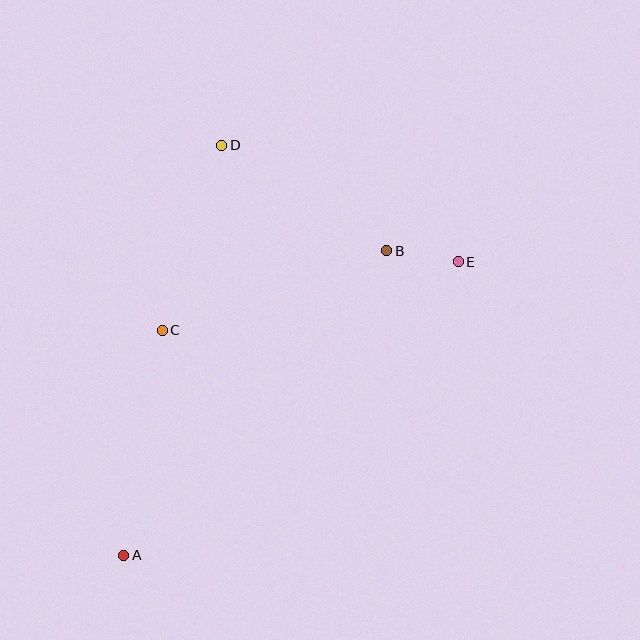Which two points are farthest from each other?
Points A and E are farthest from each other.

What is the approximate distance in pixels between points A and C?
The distance between A and C is approximately 228 pixels.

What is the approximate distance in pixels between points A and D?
The distance between A and D is approximately 421 pixels.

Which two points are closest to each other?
Points B and E are closest to each other.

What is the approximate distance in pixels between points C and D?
The distance between C and D is approximately 194 pixels.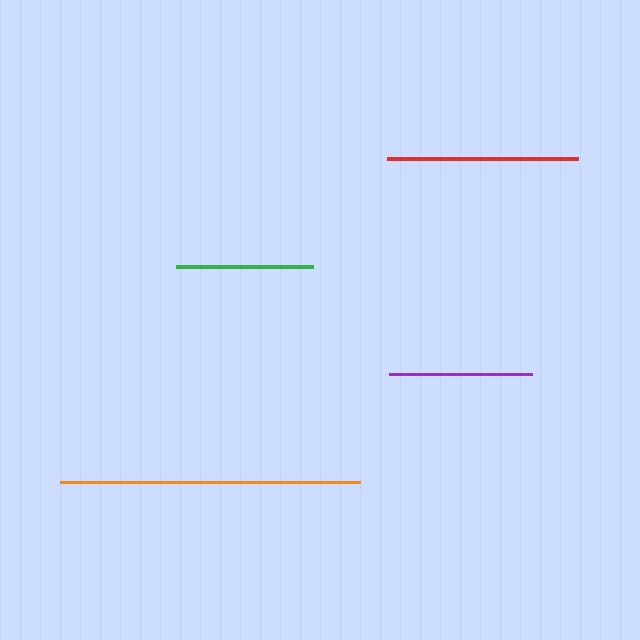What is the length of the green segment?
The green segment is approximately 137 pixels long.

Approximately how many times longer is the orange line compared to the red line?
The orange line is approximately 1.6 times the length of the red line.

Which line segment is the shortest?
The green line is the shortest at approximately 137 pixels.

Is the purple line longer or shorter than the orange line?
The orange line is longer than the purple line.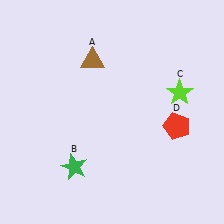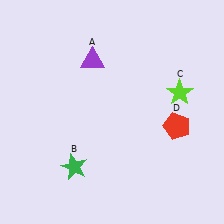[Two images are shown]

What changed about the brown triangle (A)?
In Image 1, A is brown. In Image 2, it changed to purple.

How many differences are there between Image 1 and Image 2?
There is 1 difference between the two images.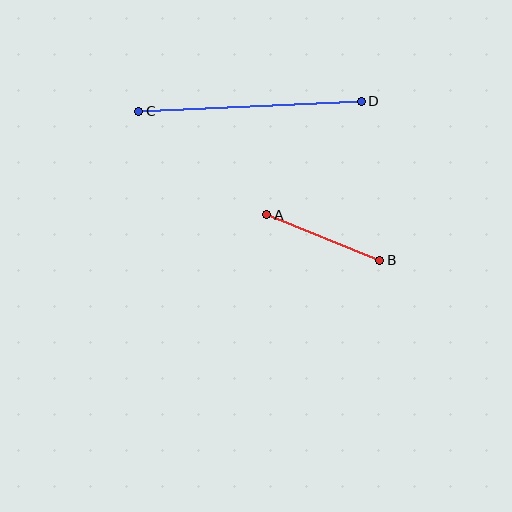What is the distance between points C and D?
The distance is approximately 223 pixels.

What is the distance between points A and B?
The distance is approximately 122 pixels.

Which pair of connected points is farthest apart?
Points C and D are farthest apart.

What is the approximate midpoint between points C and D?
The midpoint is at approximately (250, 106) pixels.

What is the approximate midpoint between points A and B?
The midpoint is at approximately (323, 238) pixels.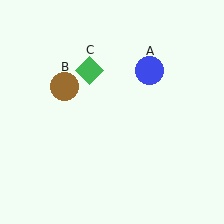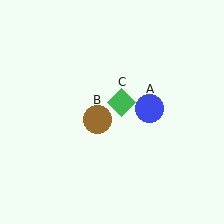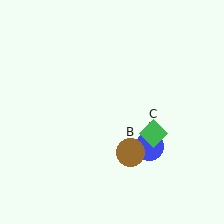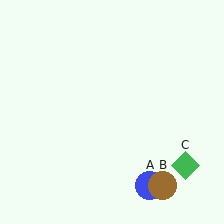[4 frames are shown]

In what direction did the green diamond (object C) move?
The green diamond (object C) moved down and to the right.